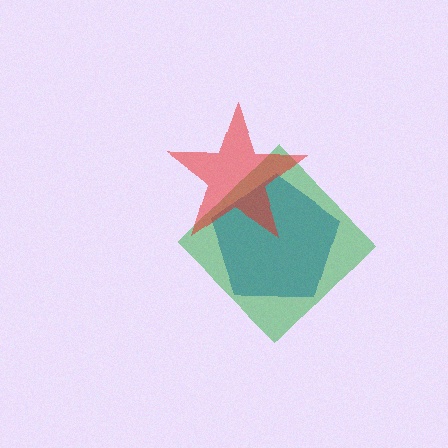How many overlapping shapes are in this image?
There are 3 overlapping shapes in the image.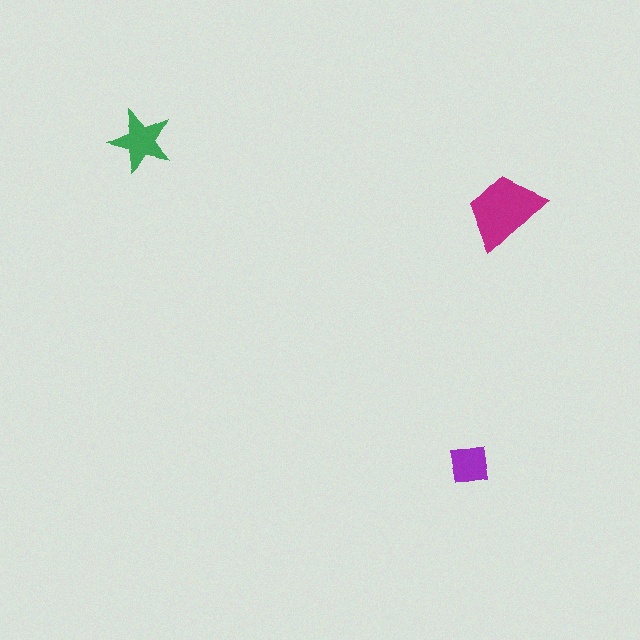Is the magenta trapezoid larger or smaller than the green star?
Larger.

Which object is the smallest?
The purple square.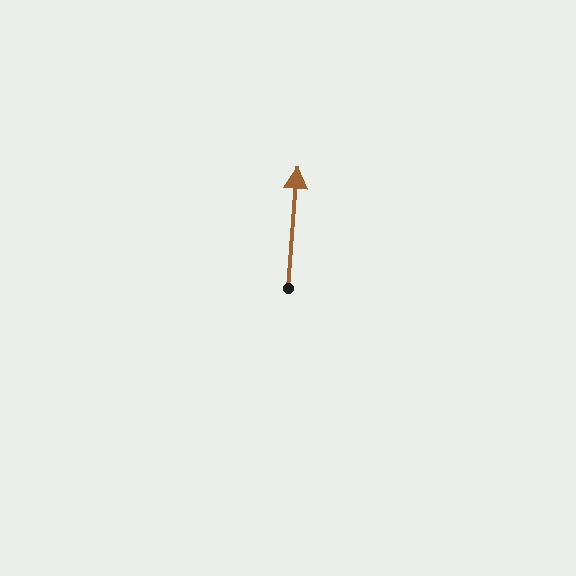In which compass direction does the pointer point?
North.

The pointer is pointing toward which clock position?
Roughly 12 o'clock.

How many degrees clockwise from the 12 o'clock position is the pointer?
Approximately 4 degrees.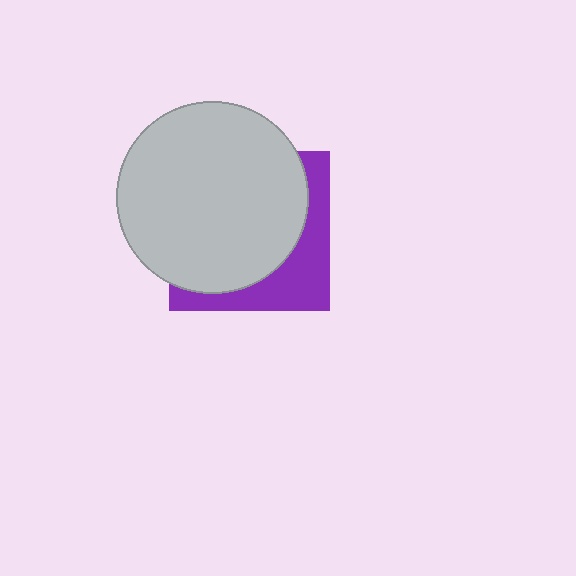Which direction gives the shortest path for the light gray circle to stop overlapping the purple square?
Moving toward the upper-left gives the shortest separation.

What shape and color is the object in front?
The object in front is a light gray circle.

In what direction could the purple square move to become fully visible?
The purple square could move toward the lower-right. That would shift it out from behind the light gray circle entirely.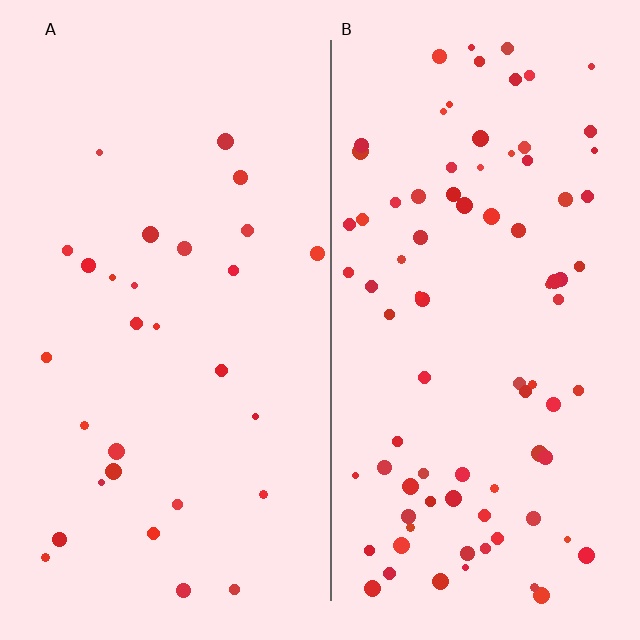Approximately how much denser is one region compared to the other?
Approximately 2.9× — region B over region A.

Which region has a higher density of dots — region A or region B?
B (the right).